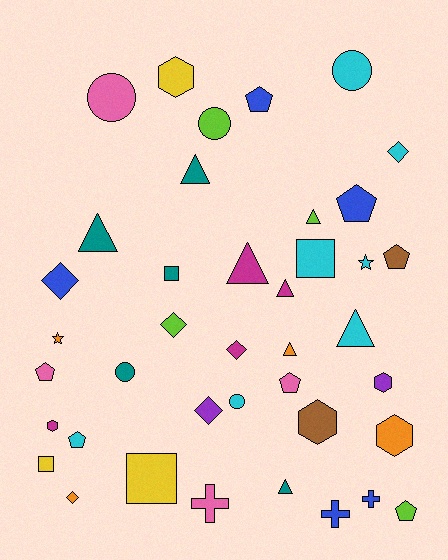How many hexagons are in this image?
There are 5 hexagons.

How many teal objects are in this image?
There are 5 teal objects.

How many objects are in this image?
There are 40 objects.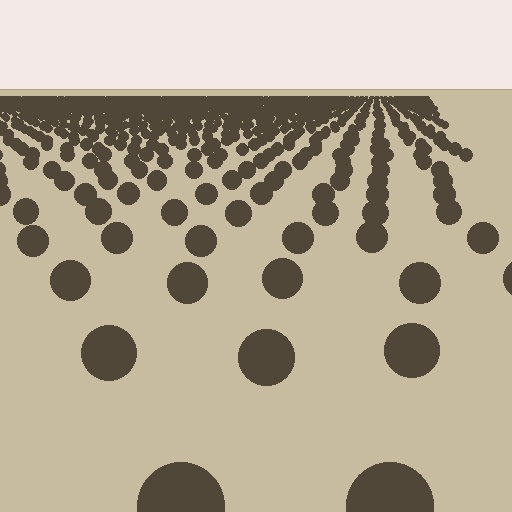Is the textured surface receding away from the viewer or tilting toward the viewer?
The surface is receding away from the viewer. Texture elements get smaller and denser toward the top.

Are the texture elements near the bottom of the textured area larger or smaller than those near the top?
Larger. Near the bottom, elements are closer to the viewer and appear at a bigger on-screen size.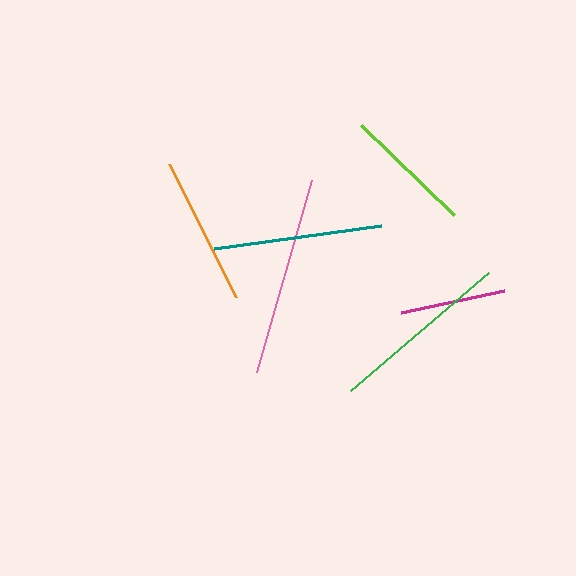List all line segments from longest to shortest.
From longest to shortest: pink, green, teal, orange, lime, magenta.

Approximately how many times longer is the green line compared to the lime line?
The green line is approximately 1.4 times the length of the lime line.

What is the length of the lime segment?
The lime segment is approximately 130 pixels long.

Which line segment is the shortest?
The magenta line is the shortest at approximately 105 pixels.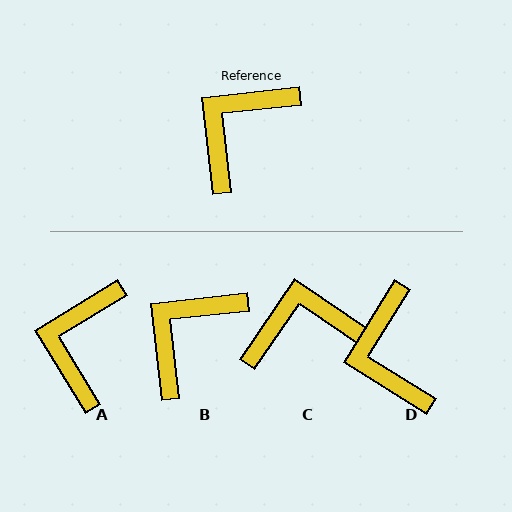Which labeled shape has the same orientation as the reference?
B.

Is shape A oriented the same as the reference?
No, it is off by about 25 degrees.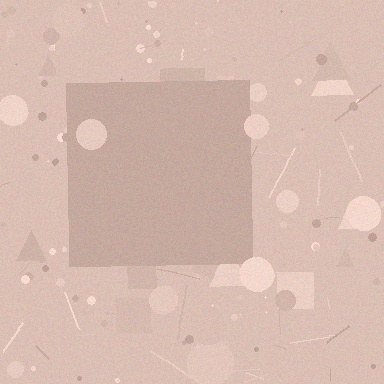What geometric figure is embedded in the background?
A square is embedded in the background.